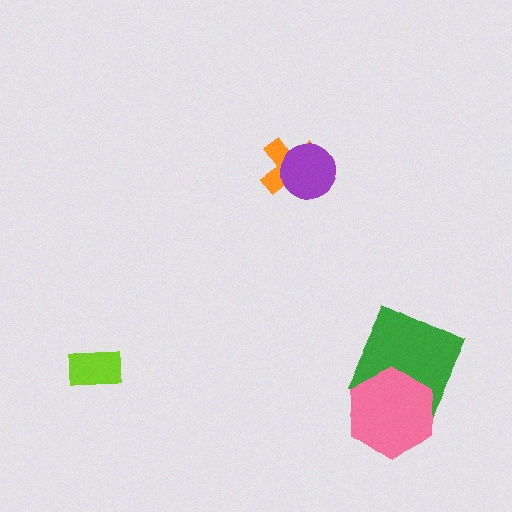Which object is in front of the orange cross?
The purple circle is in front of the orange cross.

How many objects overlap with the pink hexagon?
1 object overlaps with the pink hexagon.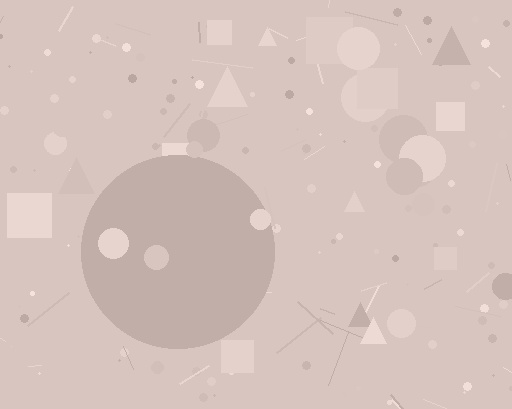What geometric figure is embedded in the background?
A circle is embedded in the background.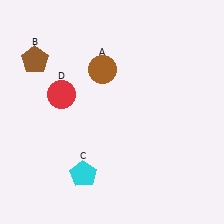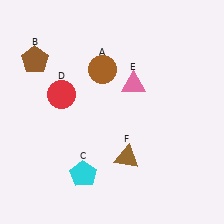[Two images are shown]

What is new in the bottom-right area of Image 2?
A brown triangle (F) was added in the bottom-right area of Image 2.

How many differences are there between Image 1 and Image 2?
There are 2 differences between the two images.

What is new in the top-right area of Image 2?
A pink triangle (E) was added in the top-right area of Image 2.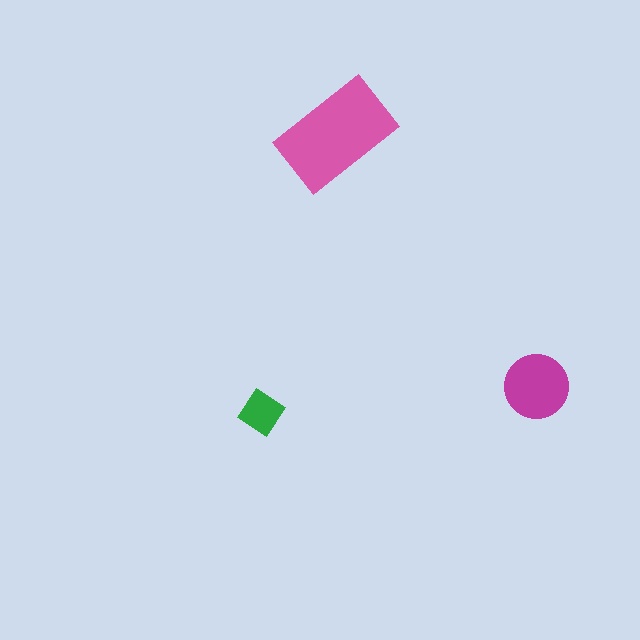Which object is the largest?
The pink rectangle.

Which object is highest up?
The pink rectangle is topmost.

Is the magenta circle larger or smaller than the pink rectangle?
Smaller.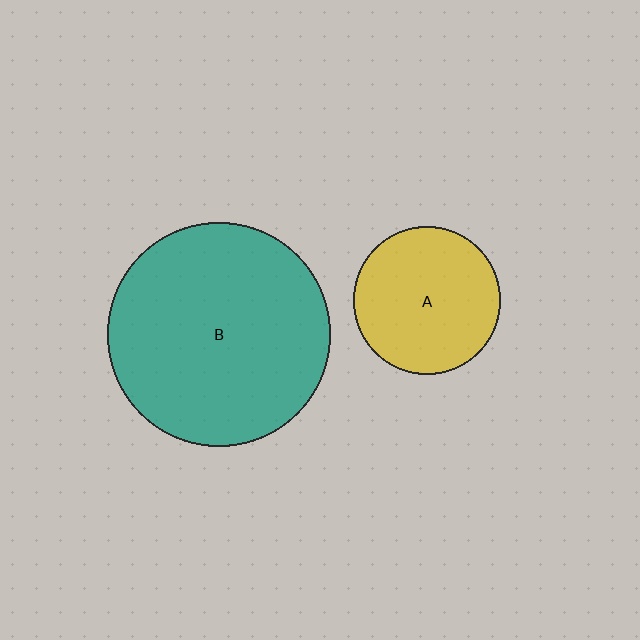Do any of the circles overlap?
No, none of the circles overlap.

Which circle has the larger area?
Circle B (teal).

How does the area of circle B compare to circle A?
Approximately 2.3 times.